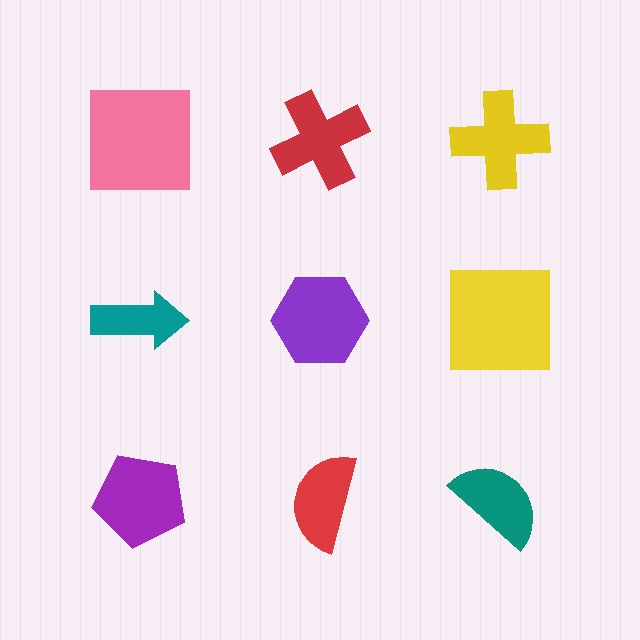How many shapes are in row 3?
3 shapes.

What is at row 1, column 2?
A red cross.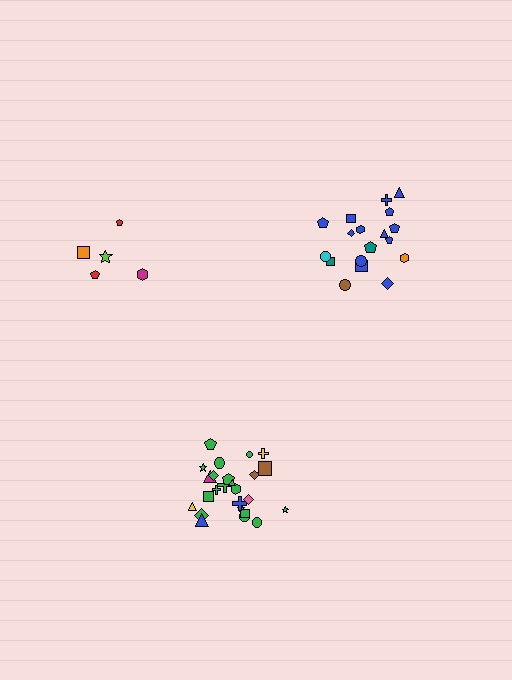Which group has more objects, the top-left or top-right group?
The top-right group.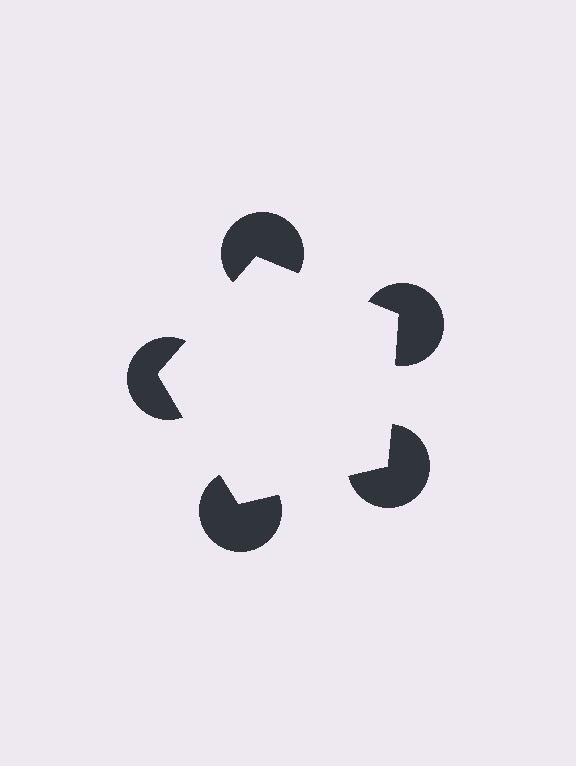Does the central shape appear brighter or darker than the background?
It typically appears slightly brighter than the background, even though no actual brightness change is drawn.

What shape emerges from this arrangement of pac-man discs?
An illusory pentagon — its edges are inferred from the aligned wedge cuts in the pac-man discs, not physically drawn.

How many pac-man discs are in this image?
There are 5 — one at each vertex of the illusory pentagon.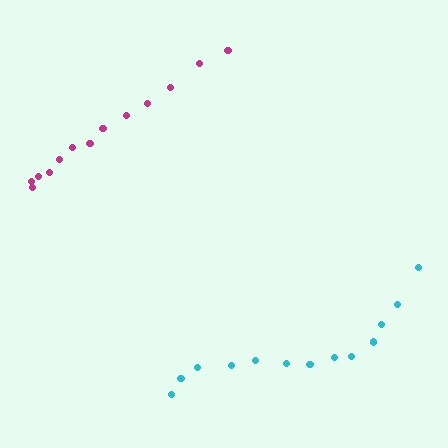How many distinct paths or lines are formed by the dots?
There are 2 distinct paths.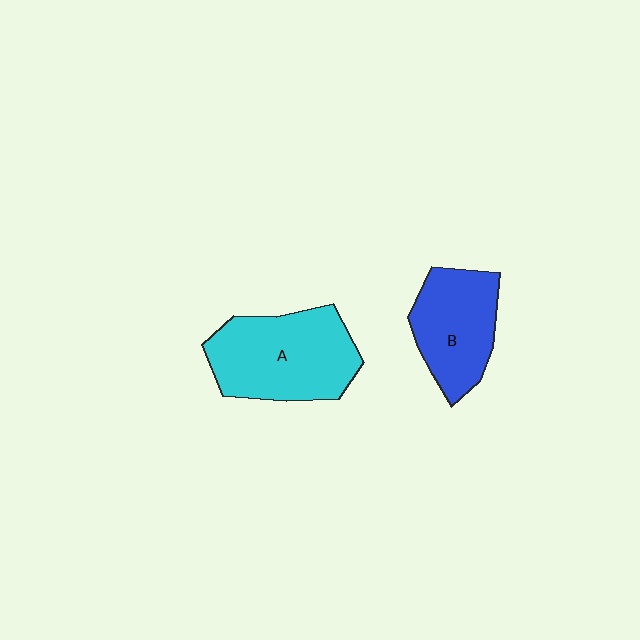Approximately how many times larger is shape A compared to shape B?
Approximately 1.3 times.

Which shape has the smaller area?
Shape B (blue).